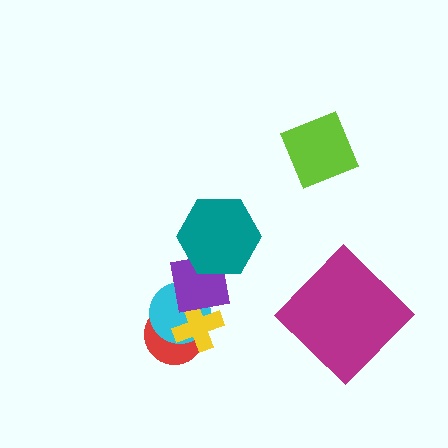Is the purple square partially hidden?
Yes, it is partially covered by another shape.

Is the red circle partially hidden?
Yes, it is partially covered by another shape.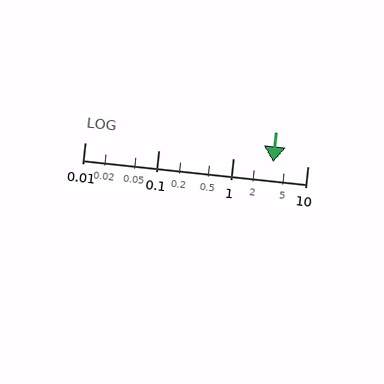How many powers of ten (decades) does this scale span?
The scale spans 3 decades, from 0.01 to 10.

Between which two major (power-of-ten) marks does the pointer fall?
The pointer is between 1 and 10.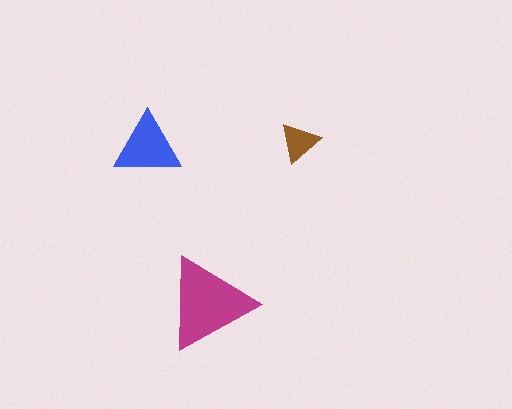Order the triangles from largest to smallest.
the magenta one, the blue one, the brown one.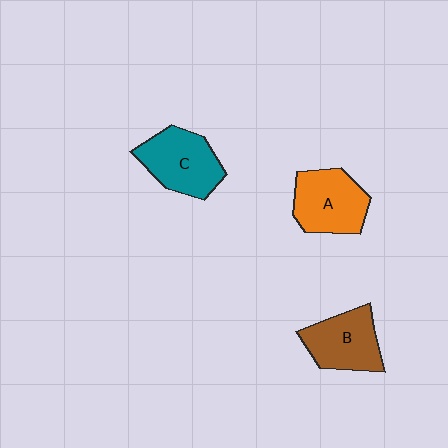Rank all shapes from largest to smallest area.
From largest to smallest: C (teal), A (orange), B (brown).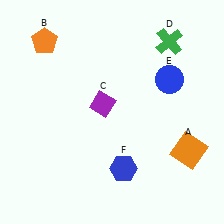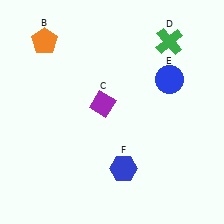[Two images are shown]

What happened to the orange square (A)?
The orange square (A) was removed in Image 2. It was in the bottom-right area of Image 1.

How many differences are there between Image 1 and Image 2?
There is 1 difference between the two images.